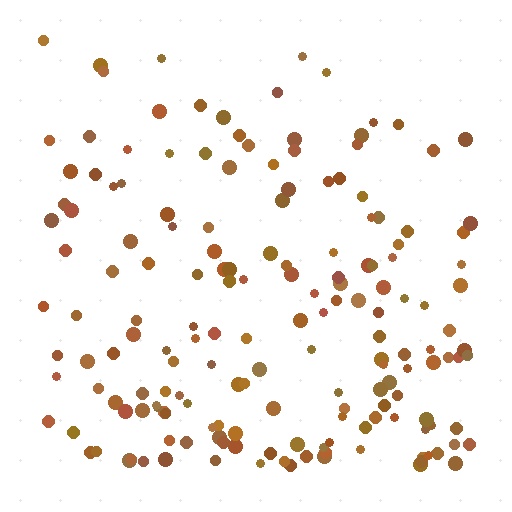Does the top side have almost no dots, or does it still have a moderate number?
Still a moderate number, just noticeably fewer than the bottom.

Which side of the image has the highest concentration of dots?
The bottom.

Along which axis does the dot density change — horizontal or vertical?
Vertical.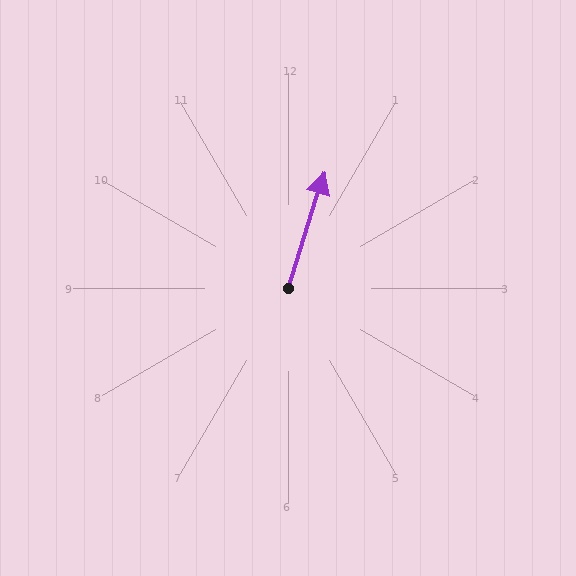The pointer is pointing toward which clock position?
Roughly 1 o'clock.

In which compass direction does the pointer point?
North.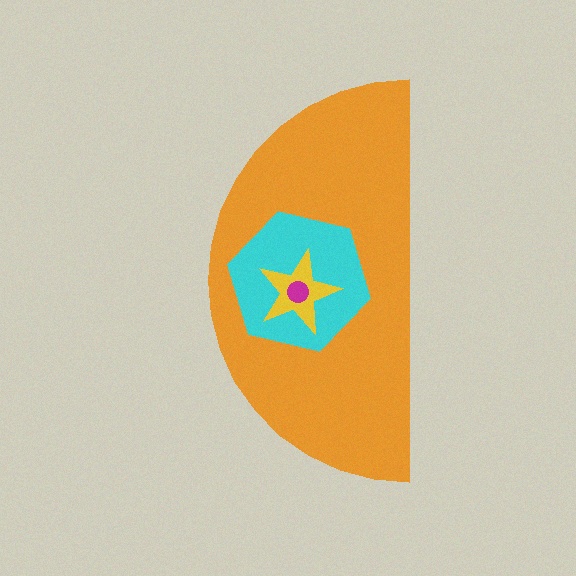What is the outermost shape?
The orange semicircle.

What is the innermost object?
The magenta circle.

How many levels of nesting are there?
4.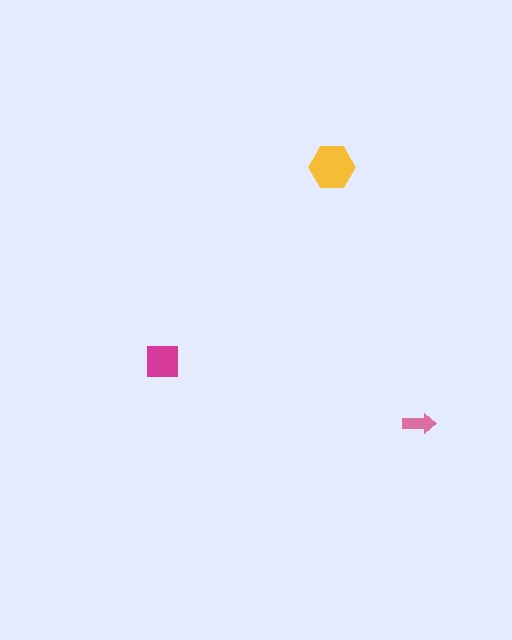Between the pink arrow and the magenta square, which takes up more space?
The magenta square.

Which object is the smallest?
The pink arrow.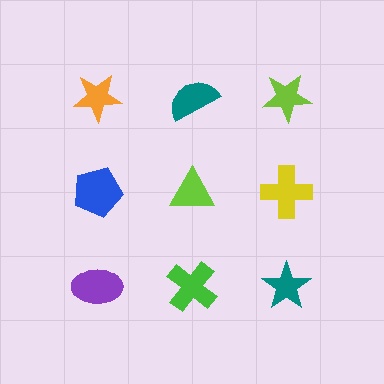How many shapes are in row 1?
3 shapes.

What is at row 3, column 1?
A purple ellipse.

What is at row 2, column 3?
A yellow cross.